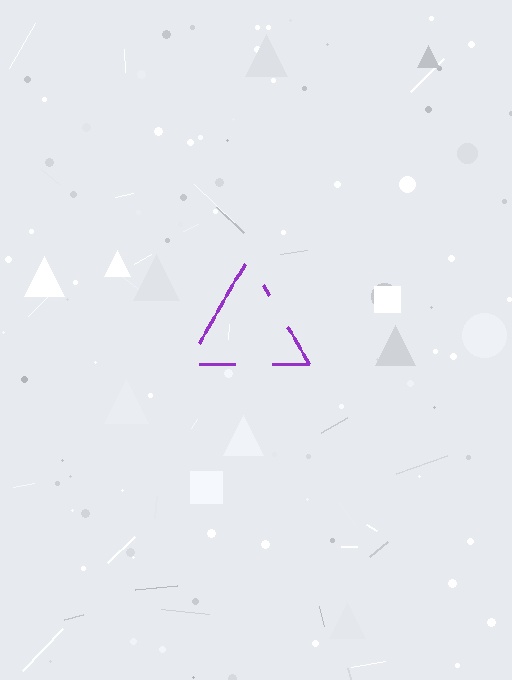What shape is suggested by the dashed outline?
The dashed outline suggests a triangle.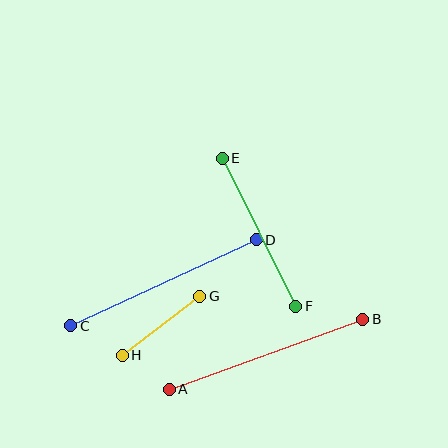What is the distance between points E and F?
The distance is approximately 165 pixels.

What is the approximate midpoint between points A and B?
The midpoint is at approximately (266, 354) pixels.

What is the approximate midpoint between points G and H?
The midpoint is at approximately (161, 326) pixels.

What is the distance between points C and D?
The distance is approximately 204 pixels.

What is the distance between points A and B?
The distance is approximately 206 pixels.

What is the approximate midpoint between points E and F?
The midpoint is at approximately (259, 232) pixels.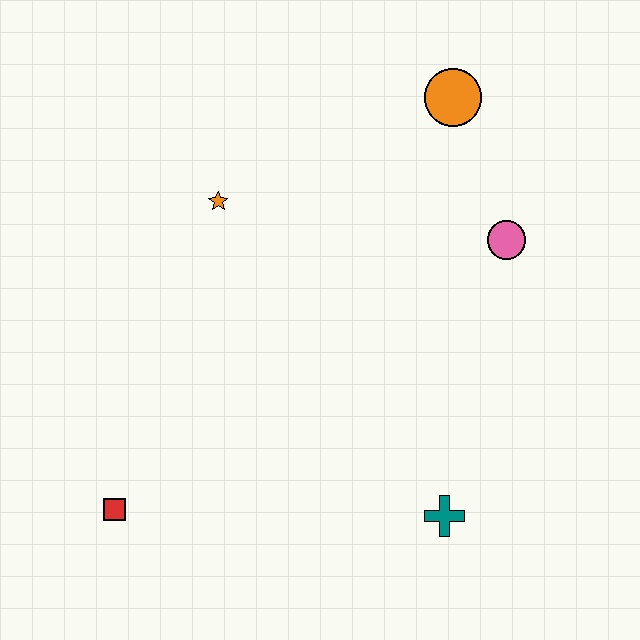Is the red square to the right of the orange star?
No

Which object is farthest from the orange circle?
The red square is farthest from the orange circle.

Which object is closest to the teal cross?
The pink circle is closest to the teal cross.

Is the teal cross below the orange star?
Yes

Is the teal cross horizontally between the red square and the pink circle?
Yes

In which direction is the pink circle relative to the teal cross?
The pink circle is above the teal cross.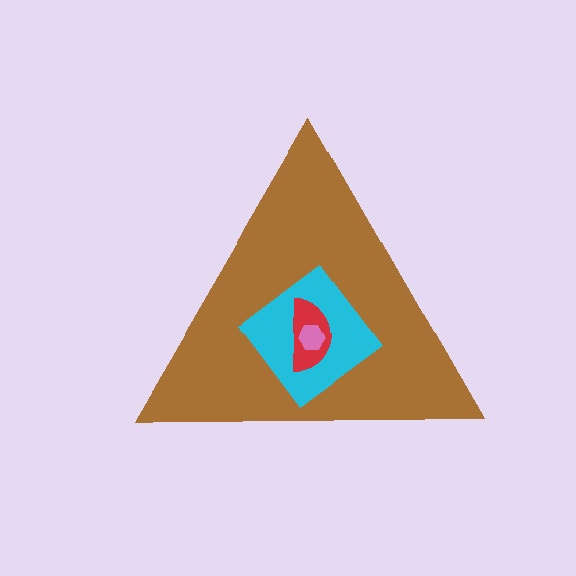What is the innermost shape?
The pink hexagon.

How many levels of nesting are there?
4.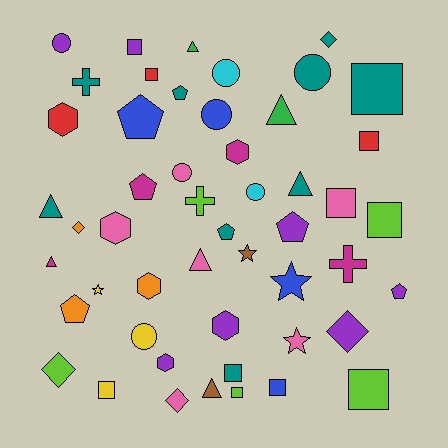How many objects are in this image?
There are 50 objects.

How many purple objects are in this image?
There are 7 purple objects.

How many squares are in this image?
There are 11 squares.